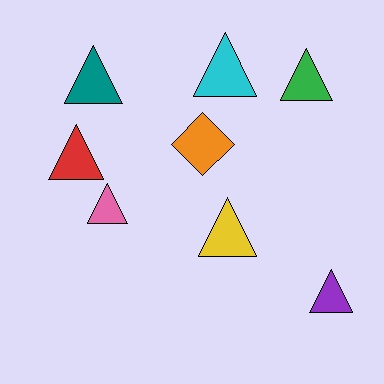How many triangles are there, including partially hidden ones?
There are 7 triangles.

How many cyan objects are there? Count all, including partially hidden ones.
There is 1 cyan object.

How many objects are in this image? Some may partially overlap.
There are 8 objects.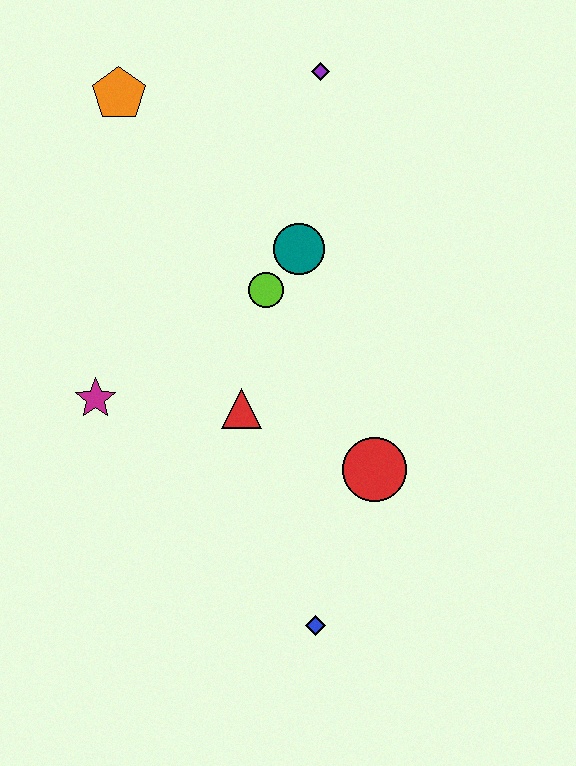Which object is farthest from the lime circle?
The blue diamond is farthest from the lime circle.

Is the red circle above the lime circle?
No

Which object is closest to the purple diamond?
The teal circle is closest to the purple diamond.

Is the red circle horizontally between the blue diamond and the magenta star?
No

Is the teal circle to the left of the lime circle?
No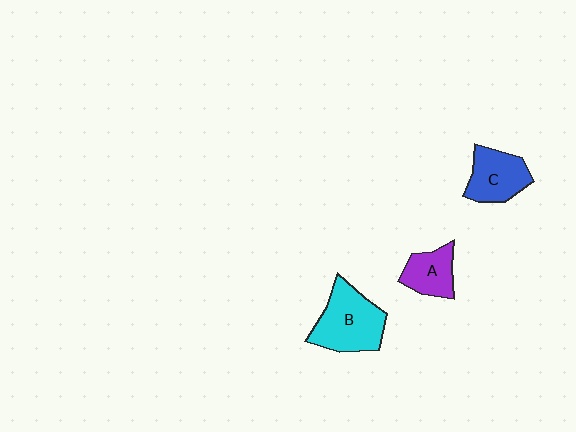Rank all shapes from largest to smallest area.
From largest to smallest: B (cyan), C (blue), A (purple).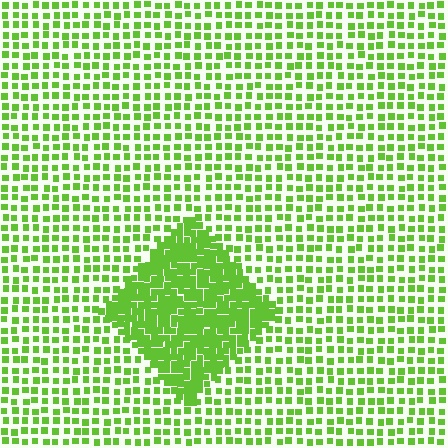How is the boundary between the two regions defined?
The boundary is defined by a change in element density (approximately 2.4x ratio). All elements are the same color, size, and shape.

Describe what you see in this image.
The image contains small lime elements arranged at two different densities. A diamond-shaped region is visible where the elements are more densely packed than the surrounding area.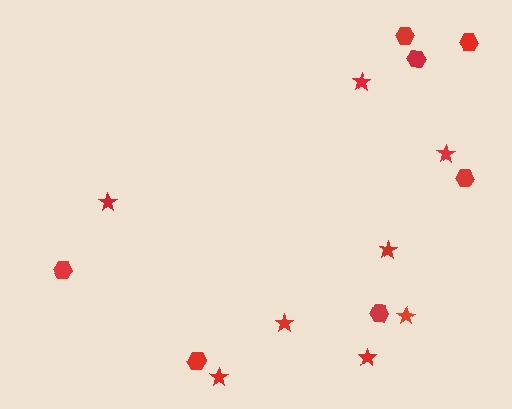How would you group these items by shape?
There are 2 groups: one group of stars (8) and one group of hexagons (7).